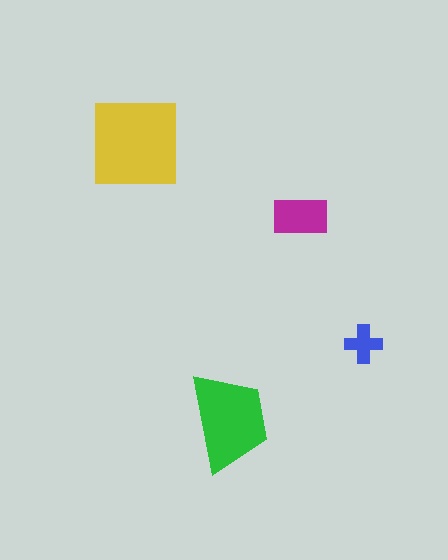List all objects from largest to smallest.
The yellow square, the green trapezoid, the magenta rectangle, the blue cross.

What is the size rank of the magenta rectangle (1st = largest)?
3rd.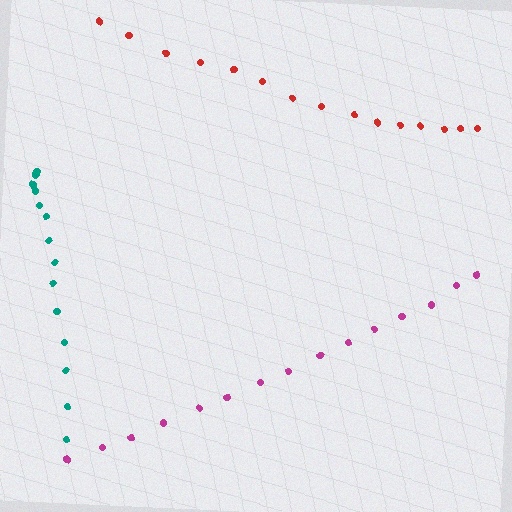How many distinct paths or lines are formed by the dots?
There are 3 distinct paths.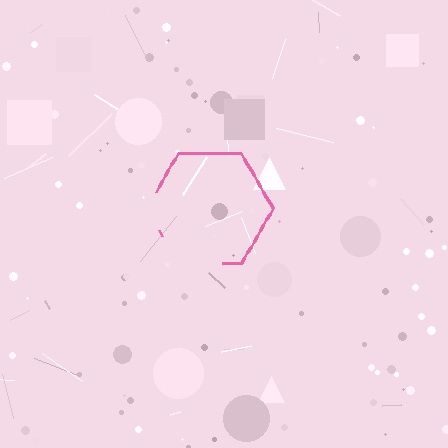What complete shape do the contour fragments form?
The contour fragments form a hexagon.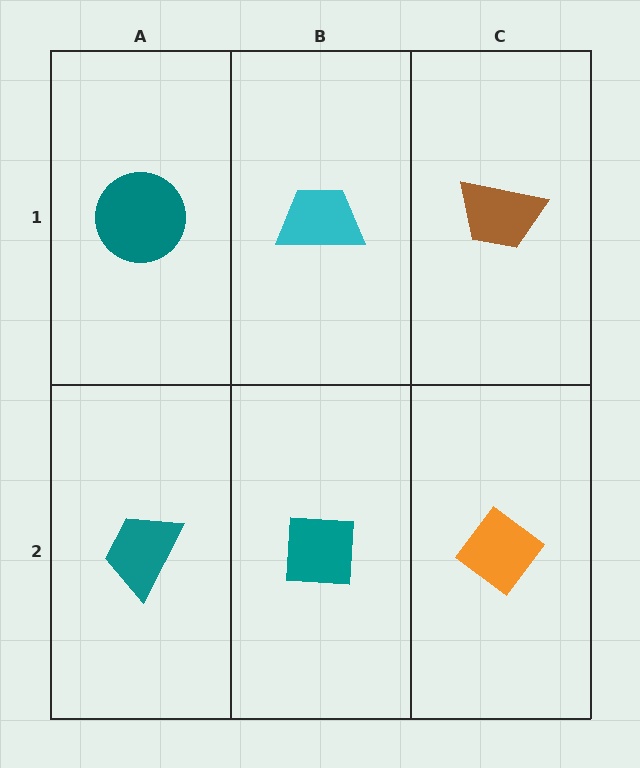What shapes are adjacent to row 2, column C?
A brown trapezoid (row 1, column C), a teal square (row 2, column B).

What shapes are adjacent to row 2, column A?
A teal circle (row 1, column A), a teal square (row 2, column B).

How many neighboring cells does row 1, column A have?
2.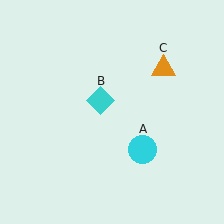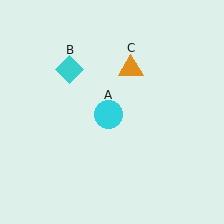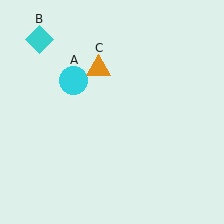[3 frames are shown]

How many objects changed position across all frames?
3 objects changed position: cyan circle (object A), cyan diamond (object B), orange triangle (object C).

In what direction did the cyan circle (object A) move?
The cyan circle (object A) moved up and to the left.